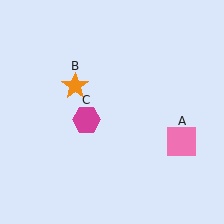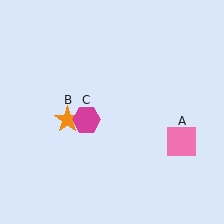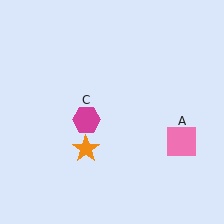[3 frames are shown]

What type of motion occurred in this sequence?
The orange star (object B) rotated counterclockwise around the center of the scene.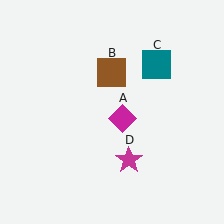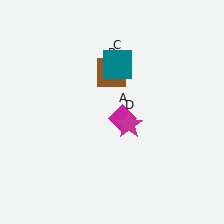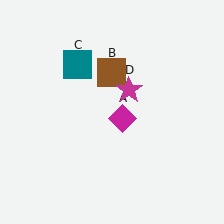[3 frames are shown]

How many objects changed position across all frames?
2 objects changed position: teal square (object C), magenta star (object D).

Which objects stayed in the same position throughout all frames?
Magenta diamond (object A) and brown square (object B) remained stationary.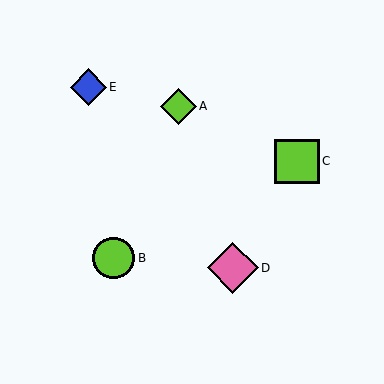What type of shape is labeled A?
Shape A is a lime diamond.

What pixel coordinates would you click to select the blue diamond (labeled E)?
Click at (88, 87) to select the blue diamond E.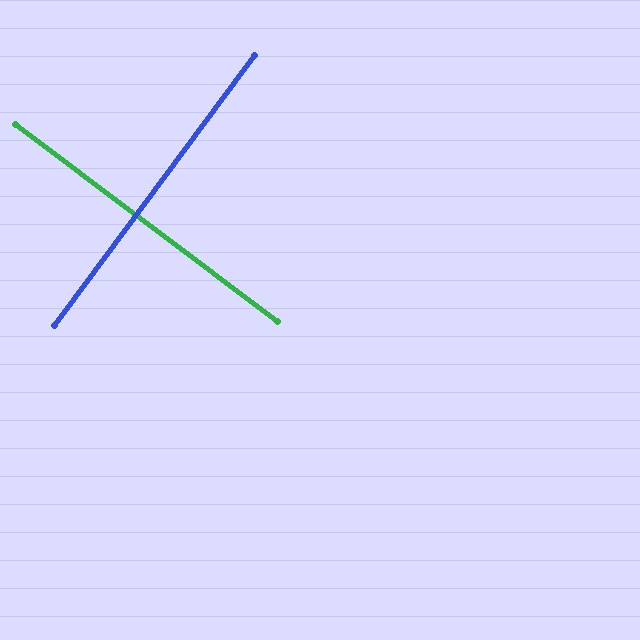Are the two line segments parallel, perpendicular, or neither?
Perpendicular — they meet at approximately 90°.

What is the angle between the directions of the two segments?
Approximately 90 degrees.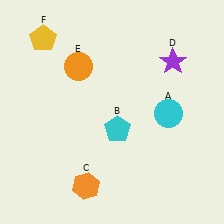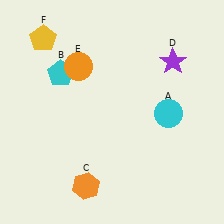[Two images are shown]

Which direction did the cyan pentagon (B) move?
The cyan pentagon (B) moved left.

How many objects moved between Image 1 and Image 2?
1 object moved between the two images.